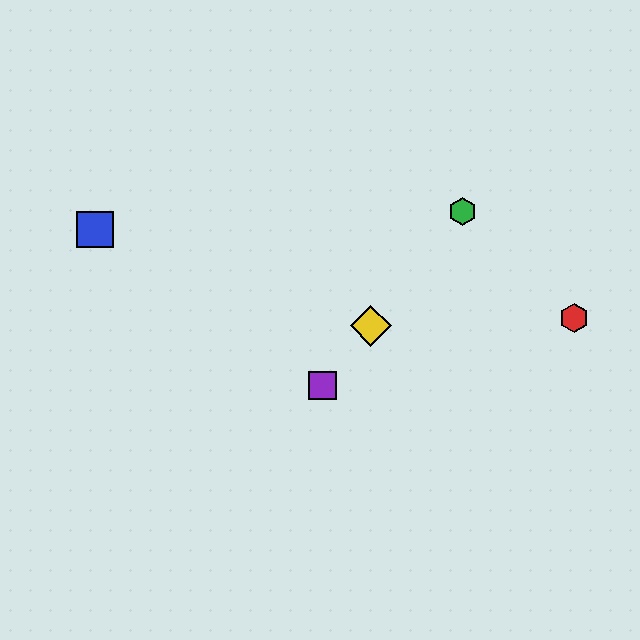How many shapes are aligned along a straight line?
3 shapes (the green hexagon, the yellow diamond, the purple square) are aligned along a straight line.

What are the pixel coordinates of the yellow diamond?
The yellow diamond is at (371, 326).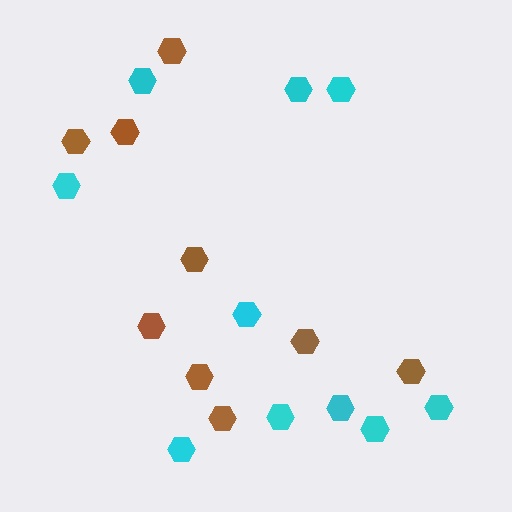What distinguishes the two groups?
There are 2 groups: one group of brown hexagons (9) and one group of cyan hexagons (10).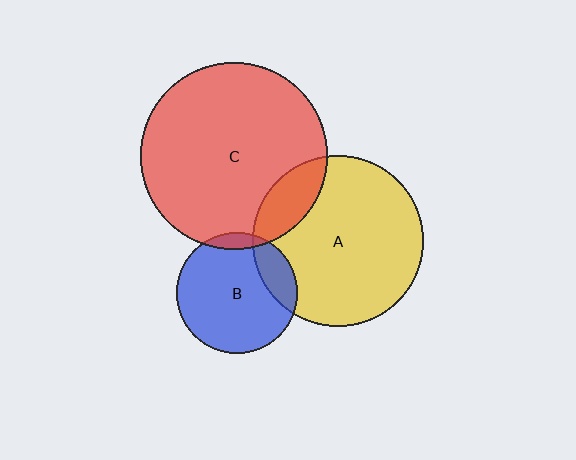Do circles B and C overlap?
Yes.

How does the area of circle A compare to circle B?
Approximately 2.0 times.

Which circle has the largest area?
Circle C (red).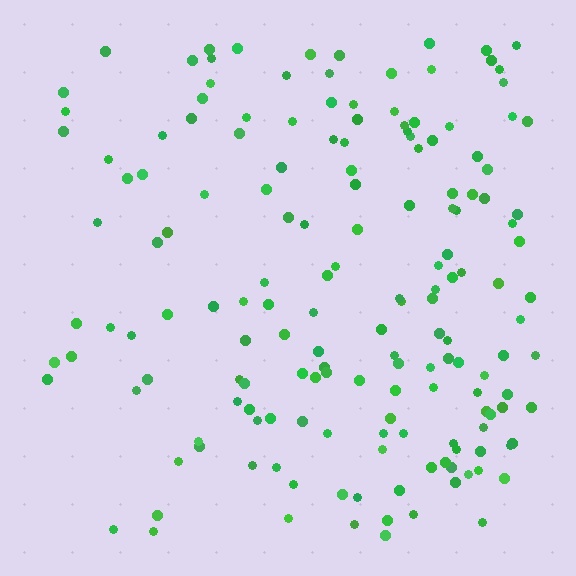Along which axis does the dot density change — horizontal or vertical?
Horizontal.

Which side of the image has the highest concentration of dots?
The right.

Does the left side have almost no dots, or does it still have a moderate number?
Still a moderate number, just noticeably fewer than the right.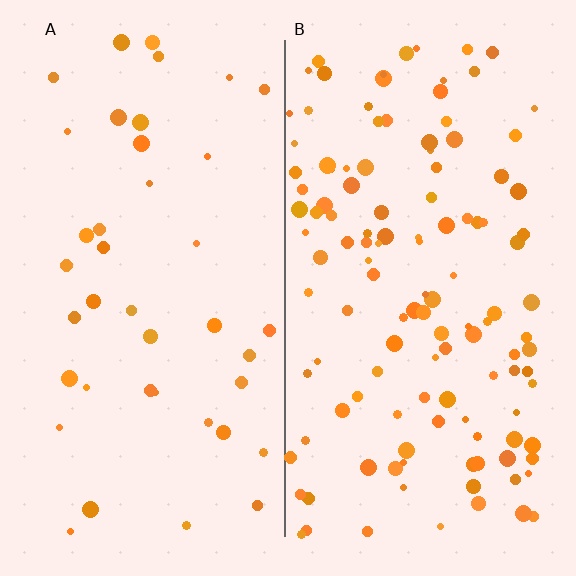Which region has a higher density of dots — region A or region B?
B (the right).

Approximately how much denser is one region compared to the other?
Approximately 3.1× — region B over region A.